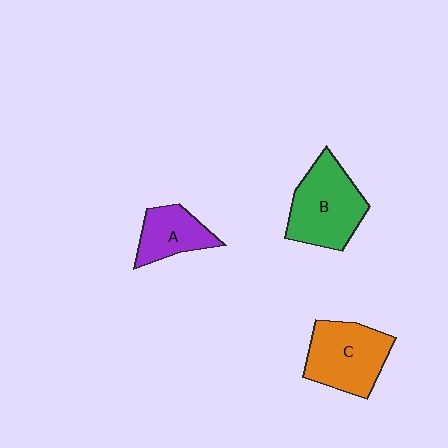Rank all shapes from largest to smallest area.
From largest to smallest: B (green), C (orange), A (purple).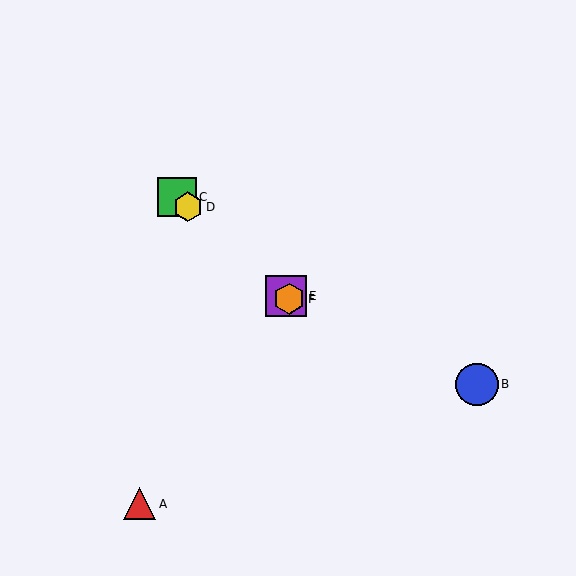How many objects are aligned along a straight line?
4 objects (C, D, E, F) are aligned along a straight line.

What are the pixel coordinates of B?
Object B is at (477, 384).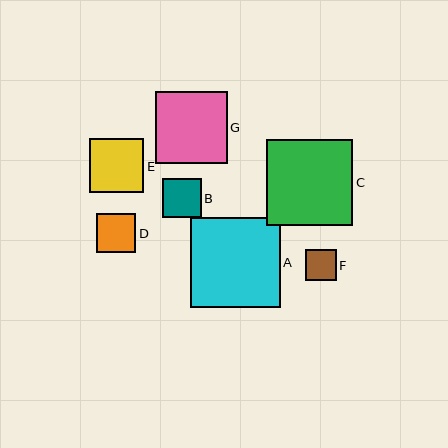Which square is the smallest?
Square F is the smallest with a size of approximately 31 pixels.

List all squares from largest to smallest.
From largest to smallest: A, C, G, E, B, D, F.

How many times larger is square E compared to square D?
Square E is approximately 1.4 times the size of square D.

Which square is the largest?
Square A is the largest with a size of approximately 90 pixels.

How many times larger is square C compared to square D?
Square C is approximately 2.2 times the size of square D.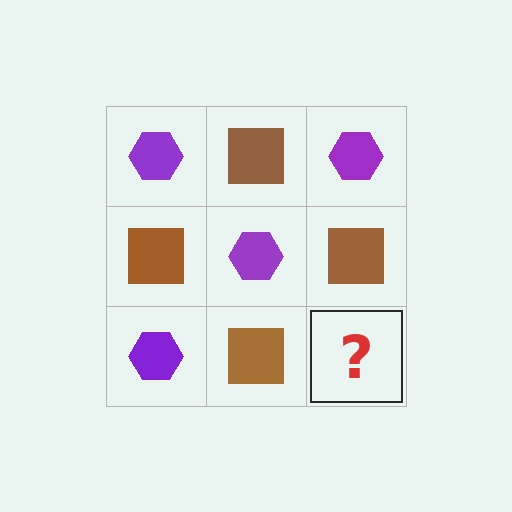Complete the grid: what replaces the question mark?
The question mark should be replaced with a purple hexagon.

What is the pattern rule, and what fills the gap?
The rule is that it alternates purple hexagon and brown square in a checkerboard pattern. The gap should be filled with a purple hexagon.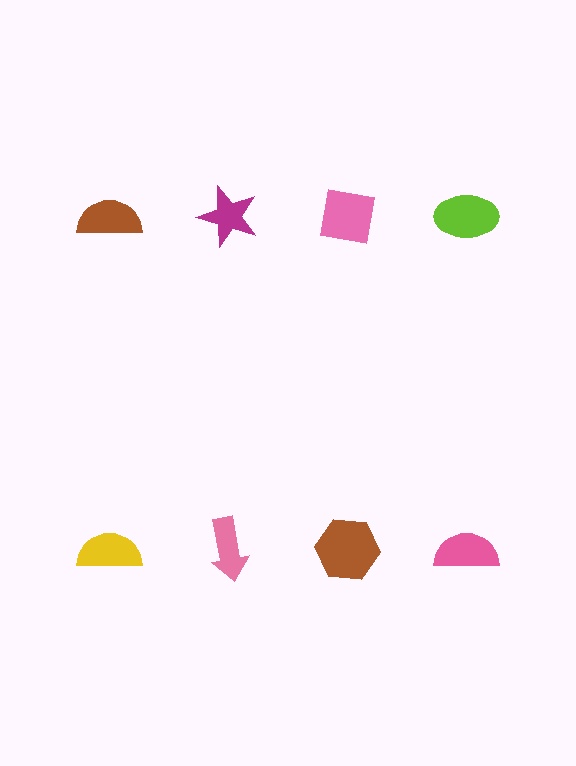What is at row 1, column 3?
A pink square.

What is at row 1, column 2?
A magenta star.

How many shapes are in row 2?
4 shapes.